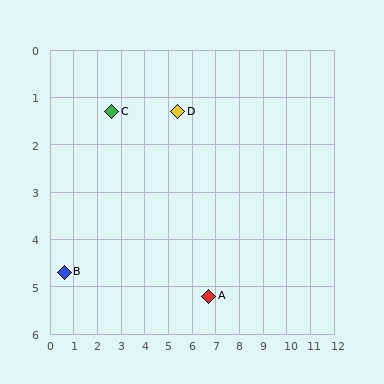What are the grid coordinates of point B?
Point B is at approximately (0.6, 4.7).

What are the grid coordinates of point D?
Point D is at approximately (5.4, 1.3).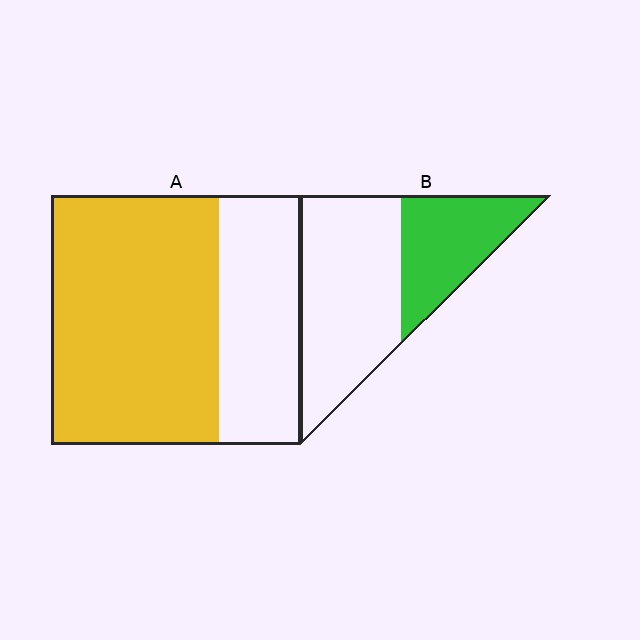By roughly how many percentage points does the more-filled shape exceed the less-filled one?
By roughly 30 percentage points (A over B).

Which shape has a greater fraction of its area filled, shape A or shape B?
Shape A.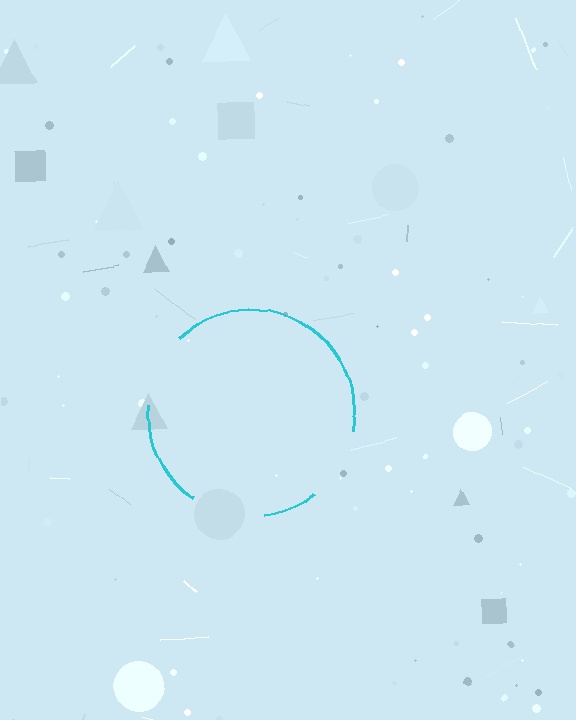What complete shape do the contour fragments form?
The contour fragments form a circle.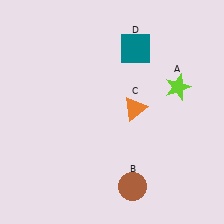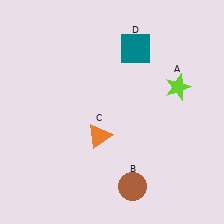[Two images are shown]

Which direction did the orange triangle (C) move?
The orange triangle (C) moved left.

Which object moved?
The orange triangle (C) moved left.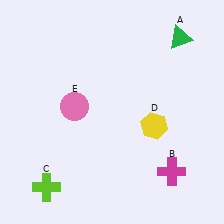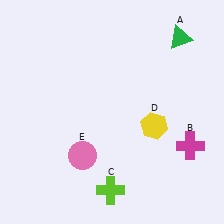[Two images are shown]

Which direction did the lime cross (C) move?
The lime cross (C) moved right.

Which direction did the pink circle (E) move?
The pink circle (E) moved down.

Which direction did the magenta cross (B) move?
The magenta cross (B) moved up.